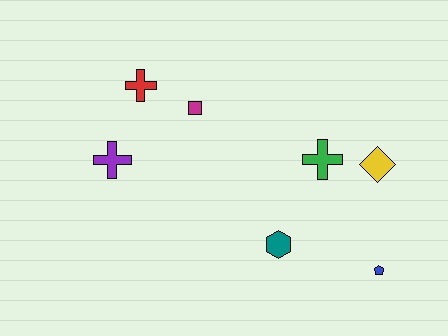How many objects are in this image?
There are 7 objects.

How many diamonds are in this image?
There is 1 diamond.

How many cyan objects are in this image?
There are no cyan objects.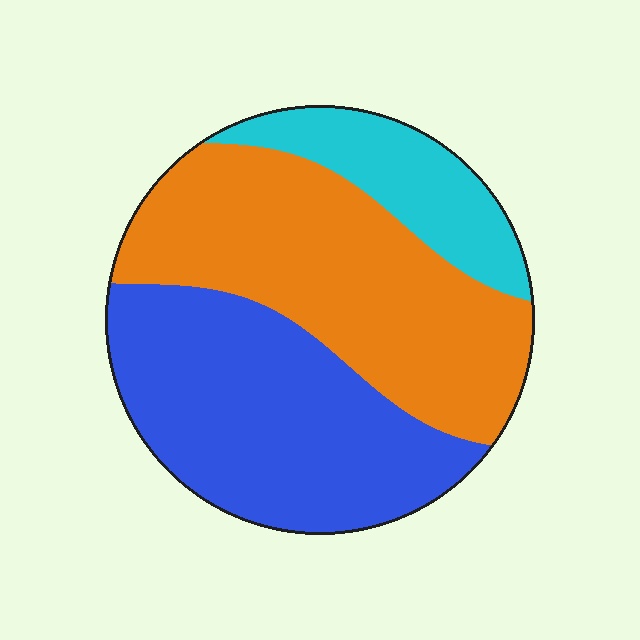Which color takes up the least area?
Cyan, at roughly 15%.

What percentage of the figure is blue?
Blue covers 41% of the figure.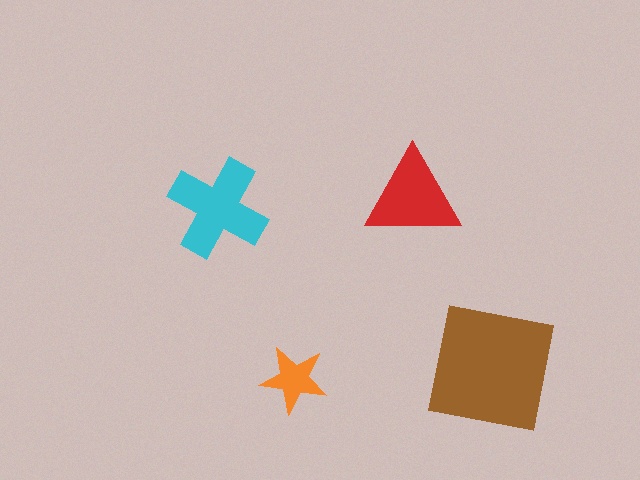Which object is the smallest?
The orange star.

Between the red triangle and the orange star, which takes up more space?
The red triangle.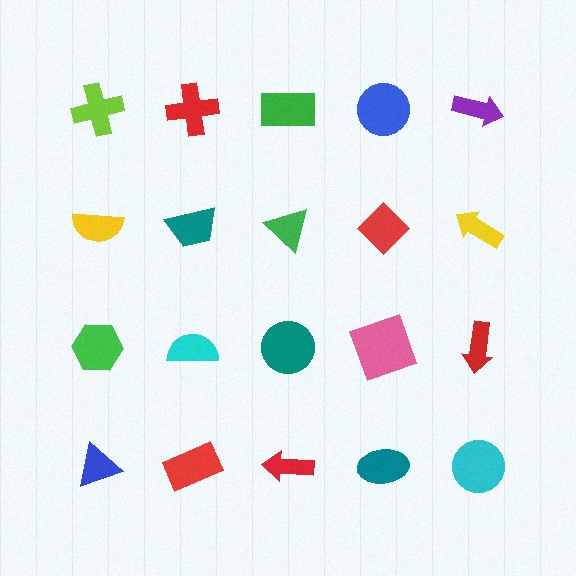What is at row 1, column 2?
A red cross.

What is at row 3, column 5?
A red arrow.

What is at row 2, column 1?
A yellow semicircle.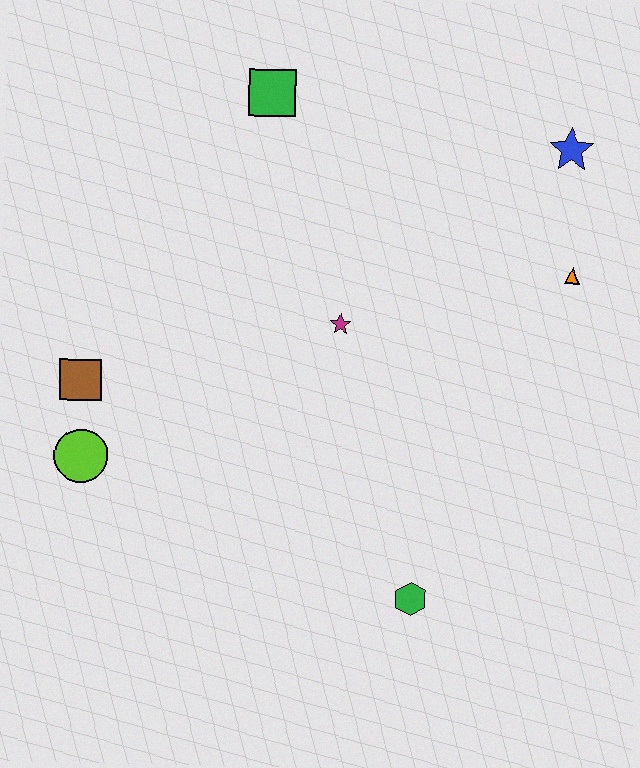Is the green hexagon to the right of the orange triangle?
No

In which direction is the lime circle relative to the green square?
The lime circle is below the green square.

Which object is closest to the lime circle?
The brown square is closest to the lime circle.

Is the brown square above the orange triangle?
No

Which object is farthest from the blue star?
The lime circle is farthest from the blue star.